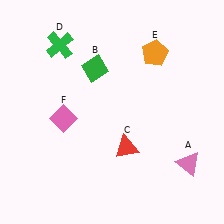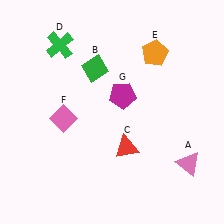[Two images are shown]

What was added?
A magenta pentagon (G) was added in Image 2.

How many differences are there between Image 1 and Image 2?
There is 1 difference between the two images.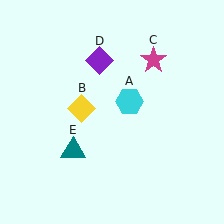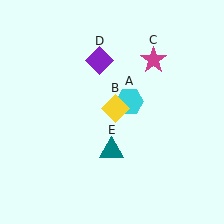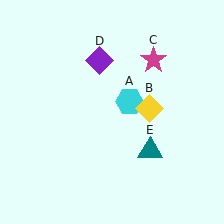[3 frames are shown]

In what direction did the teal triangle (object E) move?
The teal triangle (object E) moved right.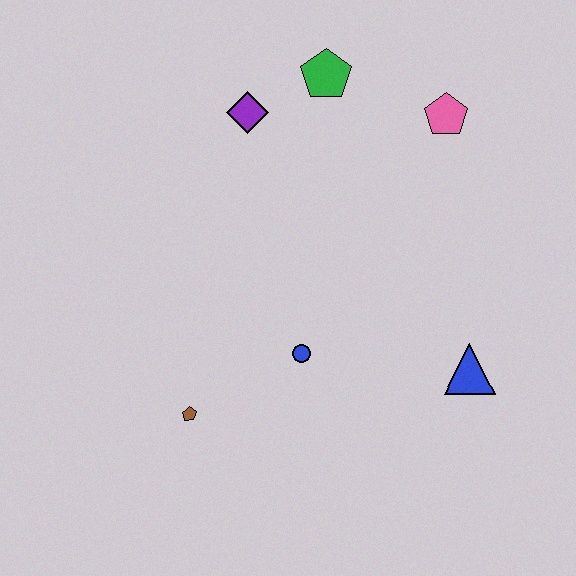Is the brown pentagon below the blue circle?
Yes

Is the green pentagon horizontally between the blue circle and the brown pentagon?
No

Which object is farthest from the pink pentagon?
The brown pentagon is farthest from the pink pentagon.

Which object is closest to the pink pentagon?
The green pentagon is closest to the pink pentagon.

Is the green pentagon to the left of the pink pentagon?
Yes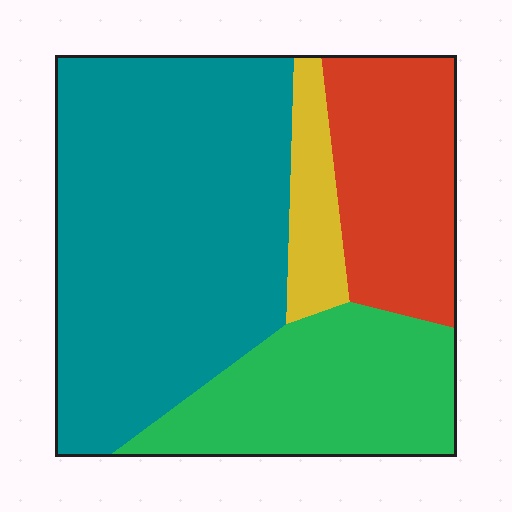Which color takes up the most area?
Teal, at roughly 50%.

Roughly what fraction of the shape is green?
Green takes up about one fifth (1/5) of the shape.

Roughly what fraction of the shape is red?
Red takes up between a sixth and a third of the shape.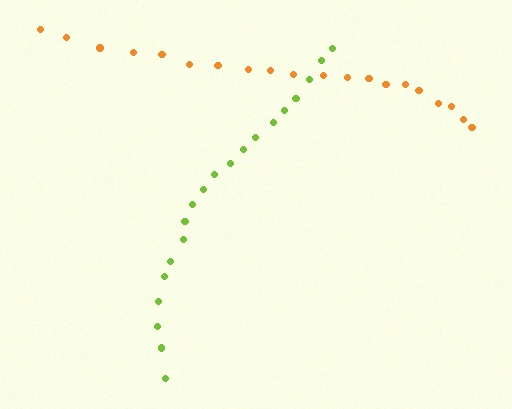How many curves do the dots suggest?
There are 2 distinct paths.